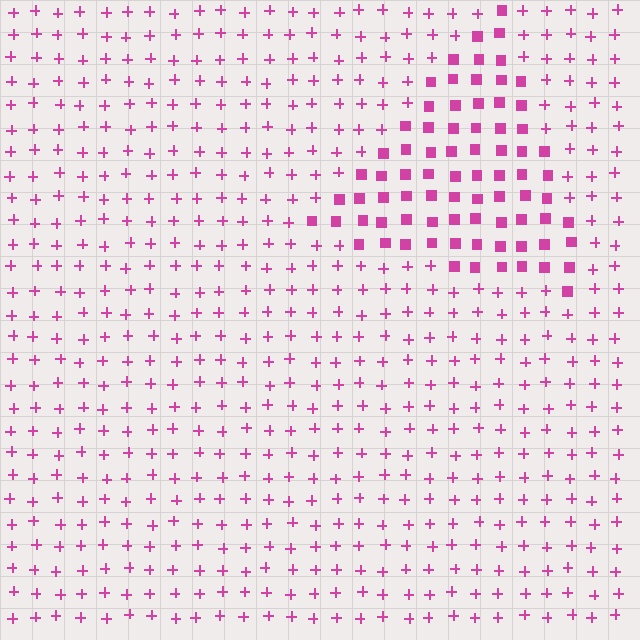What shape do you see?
I see a triangle.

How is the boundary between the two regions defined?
The boundary is defined by a change in element shape: squares inside vs. plus signs outside. All elements share the same color and spacing.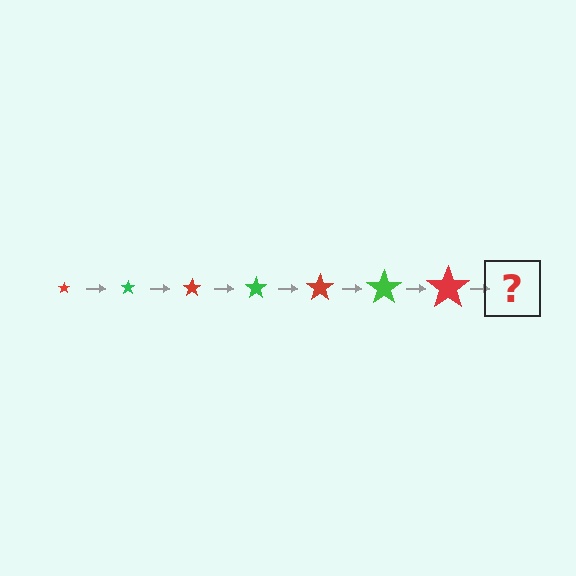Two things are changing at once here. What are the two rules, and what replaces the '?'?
The two rules are that the star grows larger each step and the color cycles through red and green. The '?' should be a green star, larger than the previous one.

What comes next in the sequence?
The next element should be a green star, larger than the previous one.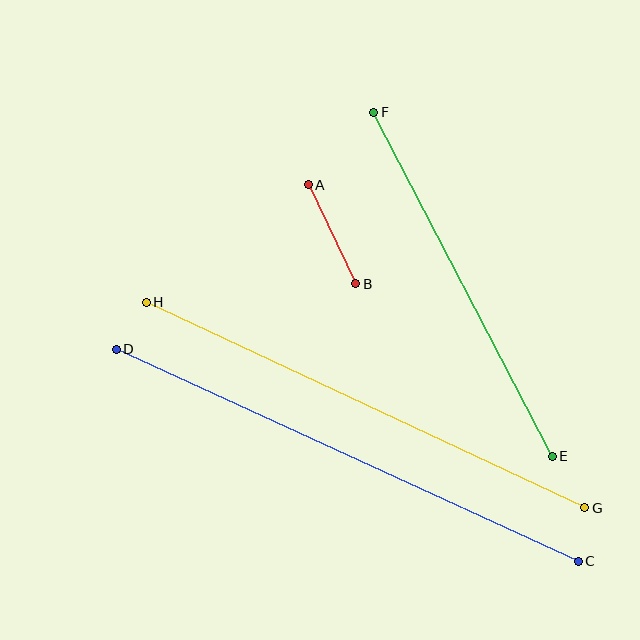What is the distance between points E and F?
The distance is approximately 387 pixels.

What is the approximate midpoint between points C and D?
The midpoint is at approximately (347, 455) pixels.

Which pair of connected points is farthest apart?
Points C and D are farthest apart.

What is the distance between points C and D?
The distance is approximately 508 pixels.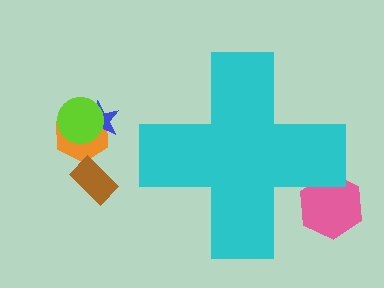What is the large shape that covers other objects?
A cyan cross.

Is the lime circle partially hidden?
No, the lime circle is fully visible.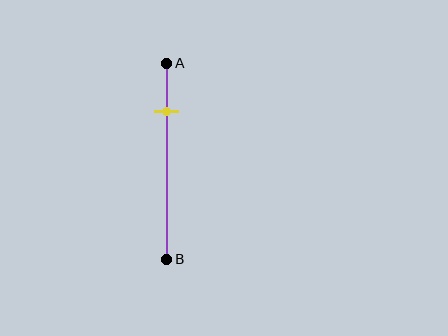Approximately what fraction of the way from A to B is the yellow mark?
The yellow mark is approximately 25% of the way from A to B.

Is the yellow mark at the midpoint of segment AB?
No, the mark is at about 25% from A, not at the 50% midpoint.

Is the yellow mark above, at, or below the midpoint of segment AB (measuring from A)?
The yellow mark is above the midpoint of segment AB.